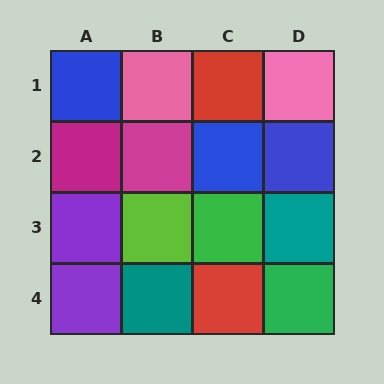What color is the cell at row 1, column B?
Pink.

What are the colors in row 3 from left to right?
Purple, lime, green, teal.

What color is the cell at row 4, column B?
Teal.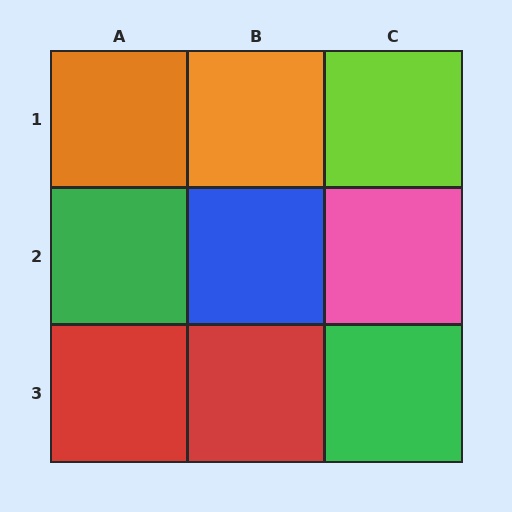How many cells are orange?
2 cells are orange.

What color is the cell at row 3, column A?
Red.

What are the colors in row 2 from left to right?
Green, blue, pink.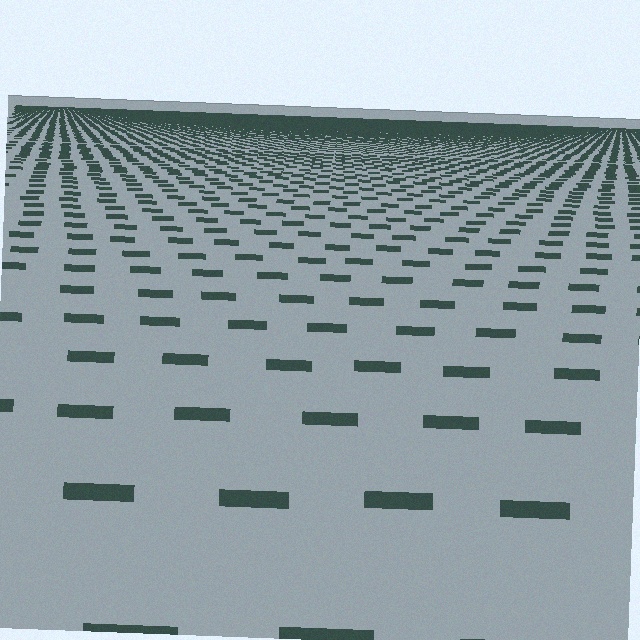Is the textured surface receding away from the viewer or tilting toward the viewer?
The surface is receding away from the viewer. Texture elements get smaller and denser toward the top.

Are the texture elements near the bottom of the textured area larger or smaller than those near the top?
Larger. Near the bottom, elements are closer to the viewer and appear at a bigger on-screen size.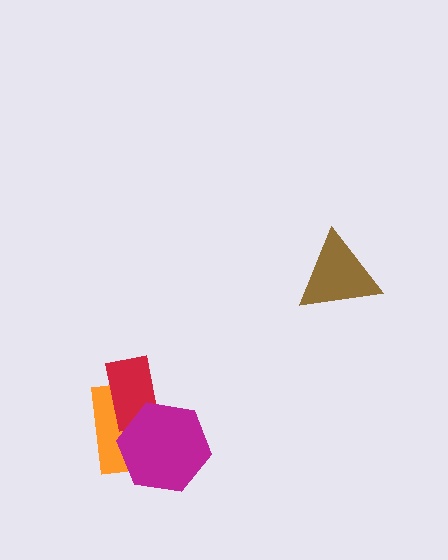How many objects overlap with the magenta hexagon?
2 objects overlap with the magenta hexagon.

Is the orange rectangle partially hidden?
Yes, it is partially covered by another shape.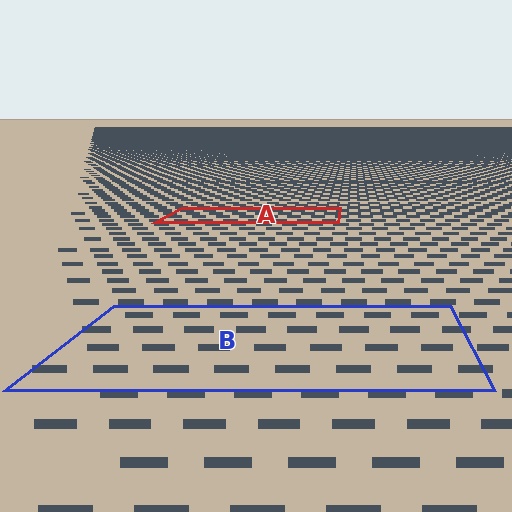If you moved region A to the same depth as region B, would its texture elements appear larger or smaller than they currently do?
They would appear larger. At a closer depth, the same texture elements are projected at a bigger on-screen size.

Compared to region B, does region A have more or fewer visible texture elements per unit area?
Region A has more texture elements per unit area — they are packed more densely because it is farther away.